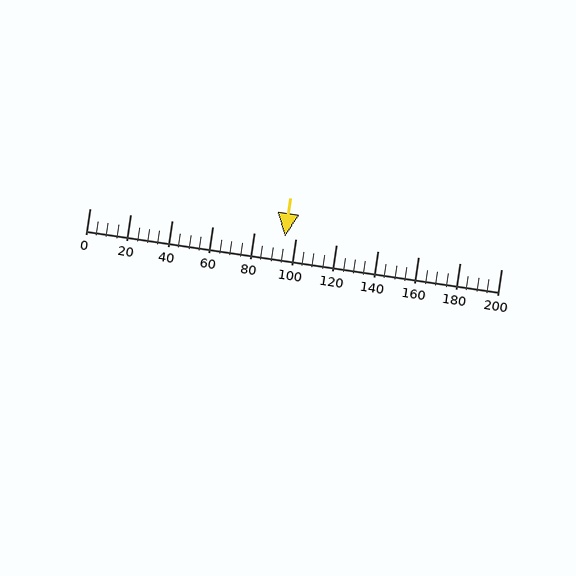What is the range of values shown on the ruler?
The ruler shows values from 0 to 200.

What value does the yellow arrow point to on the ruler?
The yellow arrow points to approximately 95.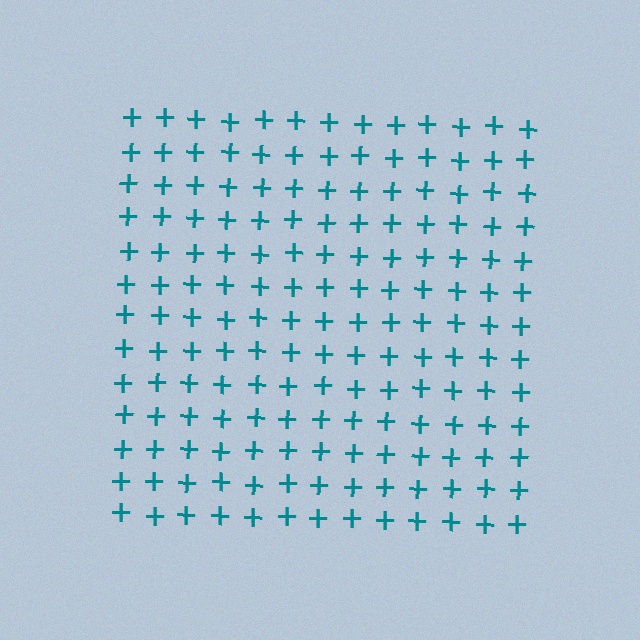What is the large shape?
The large shape is a square.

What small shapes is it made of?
It is made of small plus signs.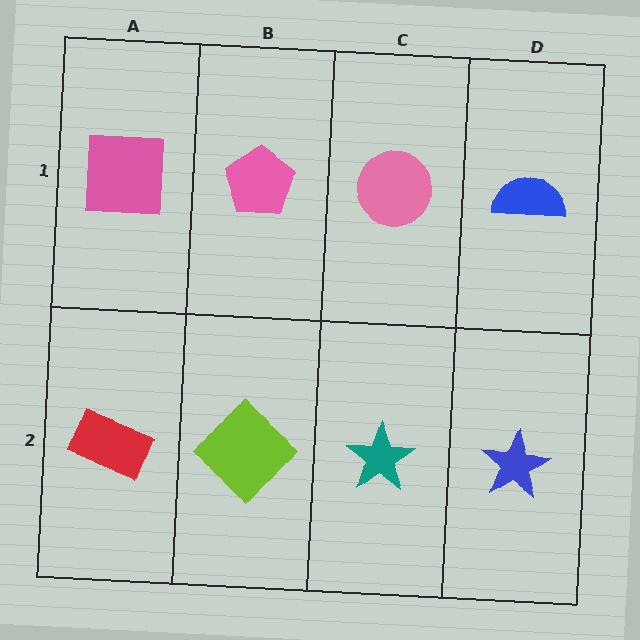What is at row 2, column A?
A red rectangle.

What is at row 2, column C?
A teal star.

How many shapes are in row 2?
4 shapes.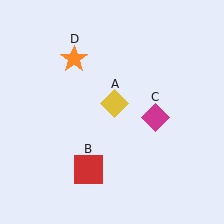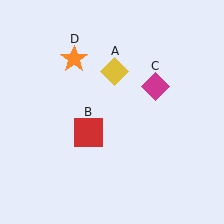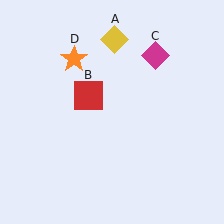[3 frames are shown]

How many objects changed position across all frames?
3 objects changed position: yellow diamond (object A), red square (object B), magenta diamond (object C).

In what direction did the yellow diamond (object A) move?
The yellow diamond (object A) moved up.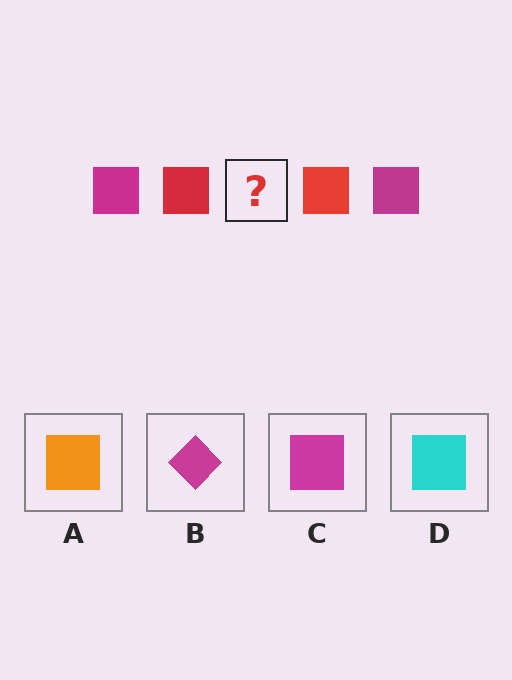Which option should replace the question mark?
Option C.